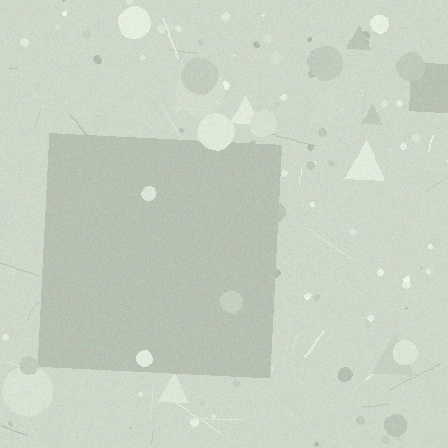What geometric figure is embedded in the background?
A square is embedded in the background.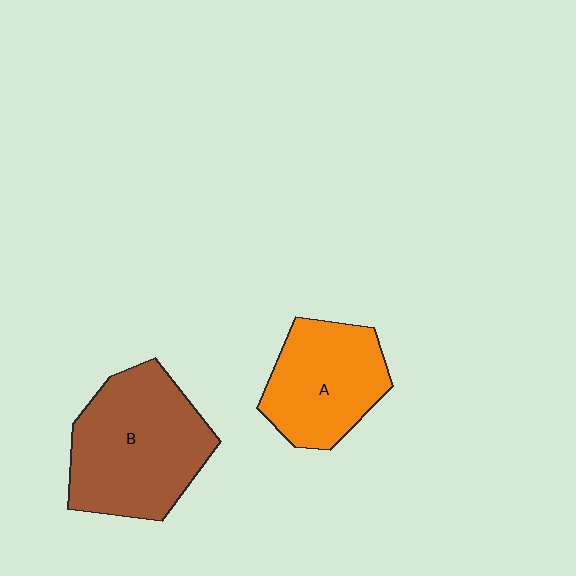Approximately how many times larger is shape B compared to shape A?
Approximately 1.4 times.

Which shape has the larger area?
Shape B (brown).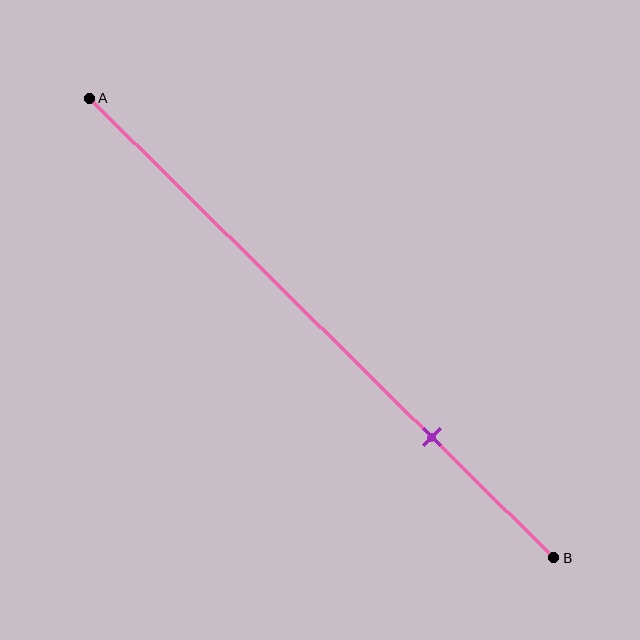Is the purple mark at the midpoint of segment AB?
No, the mark is at about 75% from A, not at the 50% midpoint.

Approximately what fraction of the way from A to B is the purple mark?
The purple mark is approximately 75% of the way from A to B.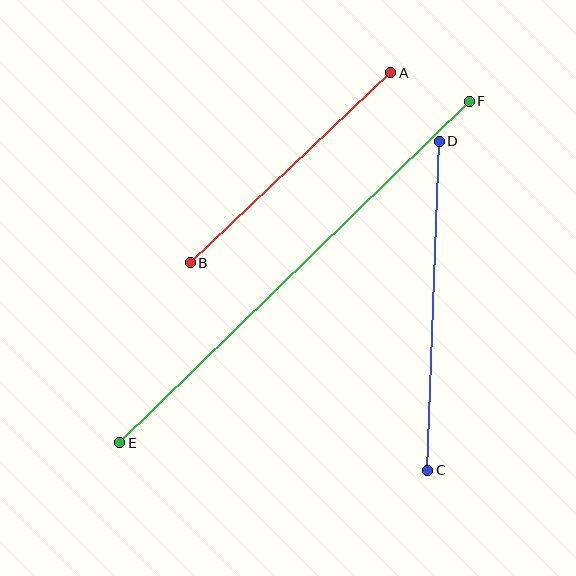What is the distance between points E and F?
The distance is approximately 489 pixels.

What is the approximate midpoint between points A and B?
The midpoint is at approximately (291, 168) pixels.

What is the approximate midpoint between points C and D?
The midpoint is at approximately (433, 306) pixels.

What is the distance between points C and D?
The distance is approximately 329 pixels.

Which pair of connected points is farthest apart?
Points E and F are farthest apart.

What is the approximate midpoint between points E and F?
The midpoint is at approximately (295, 272) pixels.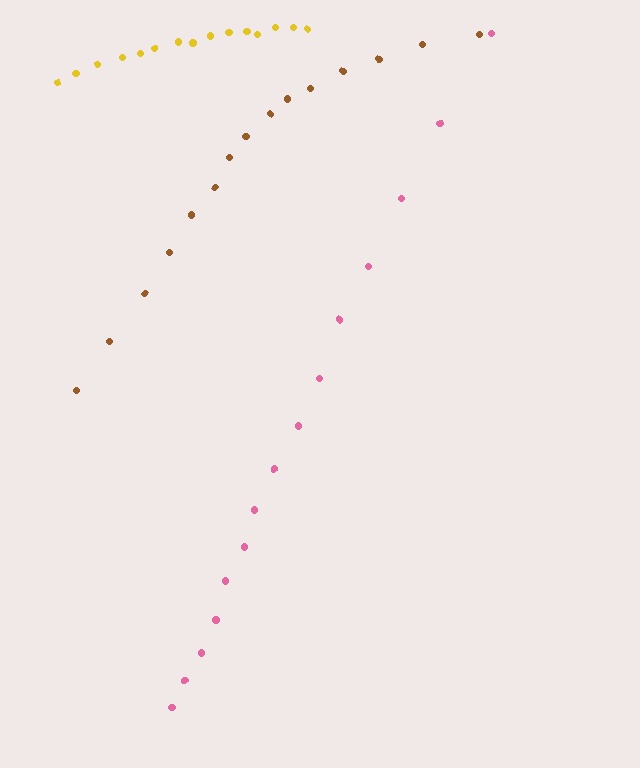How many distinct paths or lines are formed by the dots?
There are 3 distinct paths.